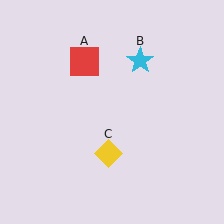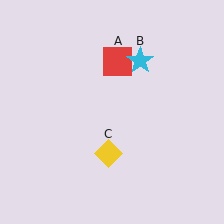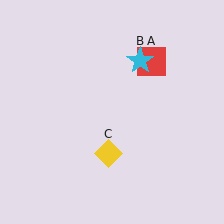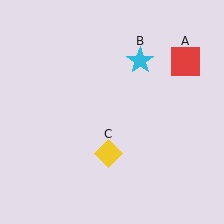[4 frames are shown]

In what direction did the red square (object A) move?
The red square (object A) moved right.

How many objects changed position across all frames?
1 object changed position: red square (object A).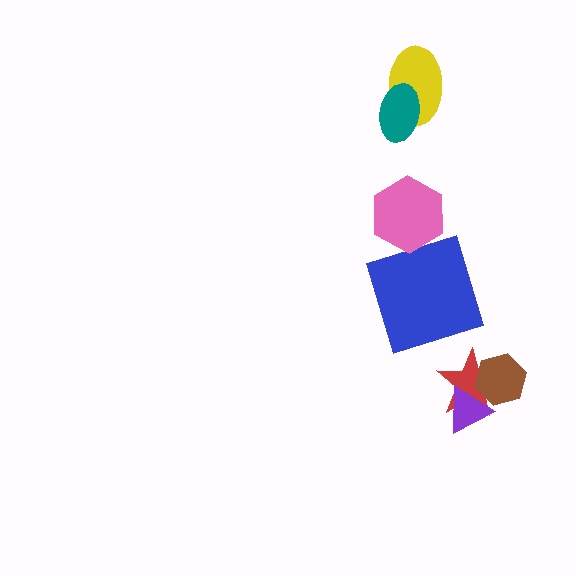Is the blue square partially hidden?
No, no other shape covers it.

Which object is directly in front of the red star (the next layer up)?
The brown hexagon is directly in front of the red star.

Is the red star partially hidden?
Yes, it is partially covered by another shape.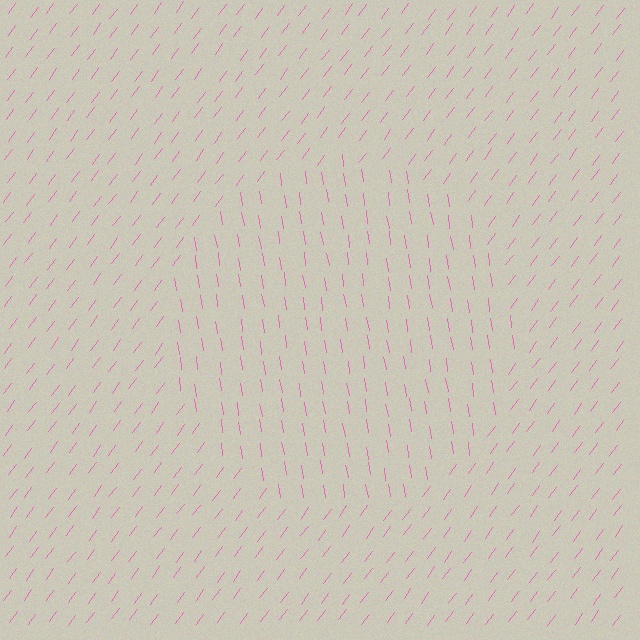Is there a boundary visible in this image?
Yes, there is a texture boundary formed by a change in line orientation.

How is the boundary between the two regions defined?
The boundary is defined purely by a change in line orientation (approximately 45 degrees difference). All lines are the same color and thickness.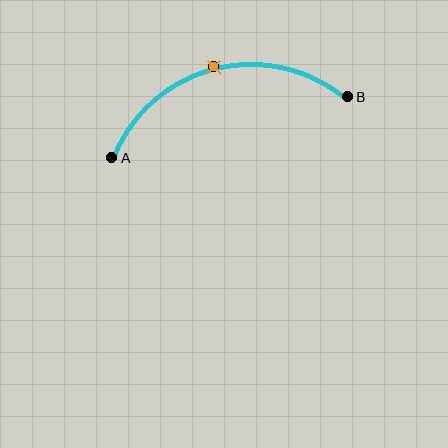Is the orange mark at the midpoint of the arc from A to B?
Yes. The orange mark lies on the arc at equal arc-length from both A and B — it is the arc midpoint.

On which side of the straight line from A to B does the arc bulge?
The arc bulges above the straight line connecting A and B.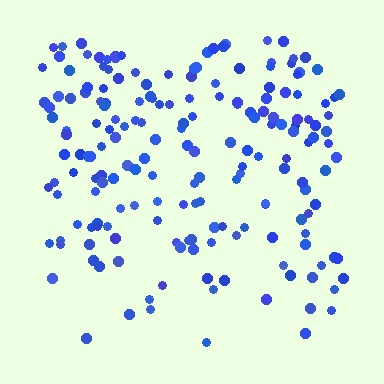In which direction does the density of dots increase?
From bottom to top, with the top side densest.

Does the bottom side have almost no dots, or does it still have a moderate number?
Still a moderate number, just noticeably fewer than the top.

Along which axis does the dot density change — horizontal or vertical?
Vertical.